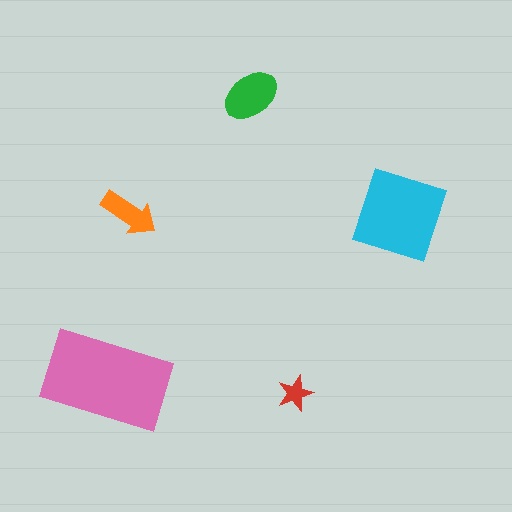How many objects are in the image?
There are 5 objects in the image.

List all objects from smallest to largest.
The red star, the orange arrow, the green ellipse, the cyan square, the pink rectangle.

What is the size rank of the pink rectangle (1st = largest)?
1st.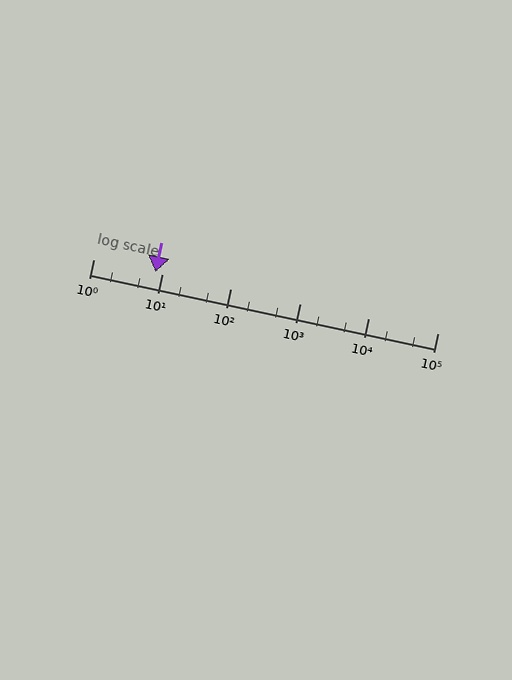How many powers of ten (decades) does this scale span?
The scale spans 5 decades, from 1 to 100000.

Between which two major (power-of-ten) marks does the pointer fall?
The pointer is between 1 and 10.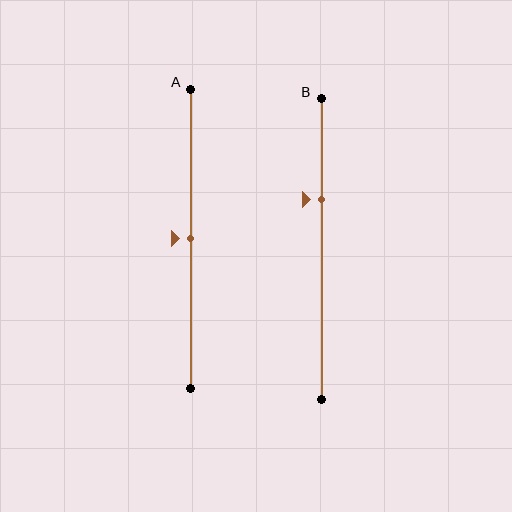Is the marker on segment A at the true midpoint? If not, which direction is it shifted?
Yes, the marker on segment A is at the true midpoint.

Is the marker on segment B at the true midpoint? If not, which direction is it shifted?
No, the marker on segment B is shifted upward by about 17% of the segment length.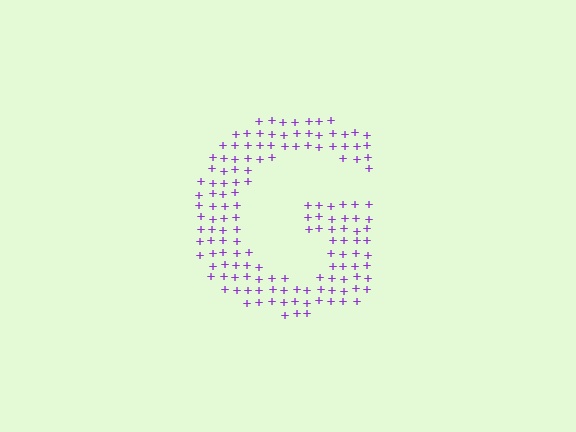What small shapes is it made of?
It is made of small plus signs.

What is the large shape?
The large shape is the letter G.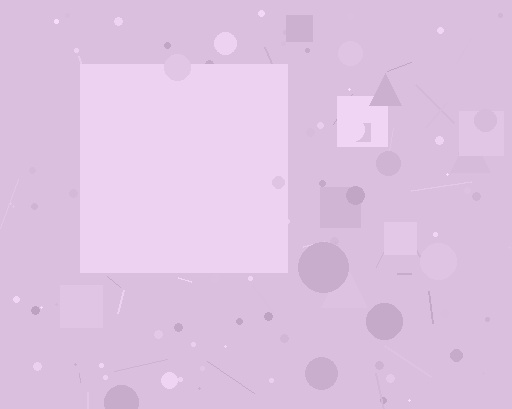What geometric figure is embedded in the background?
A square is embedded in the background.